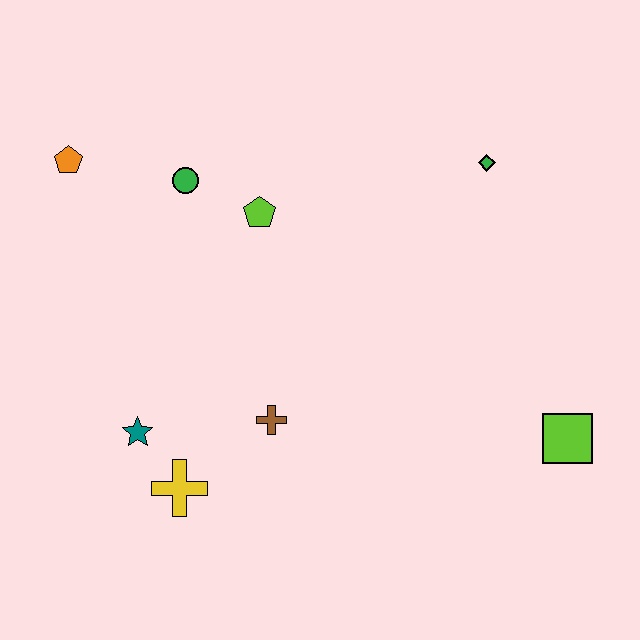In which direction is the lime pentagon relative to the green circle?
The lime pentagon is to the right of the green circle.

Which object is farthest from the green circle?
The lime square is farthest from the green circle.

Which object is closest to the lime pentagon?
The green circle is closest to the lime pentagon.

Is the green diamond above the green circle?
Yes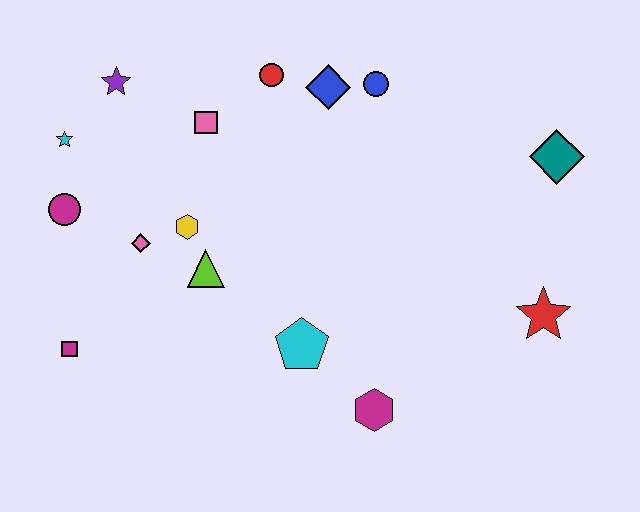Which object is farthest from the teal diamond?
The magenta square is farthest from the teal diamond.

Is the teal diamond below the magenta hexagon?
No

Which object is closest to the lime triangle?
The yellow hexagon is closest to the lime triangle.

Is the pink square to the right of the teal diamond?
No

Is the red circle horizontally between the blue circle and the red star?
No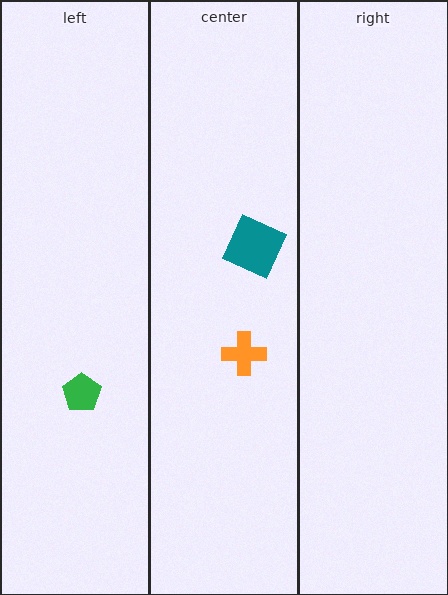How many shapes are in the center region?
2.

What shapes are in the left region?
The green pentagon.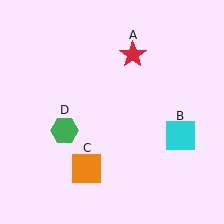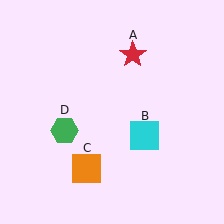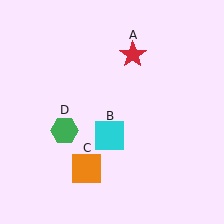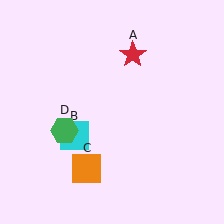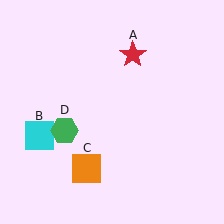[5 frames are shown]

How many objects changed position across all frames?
1 object changed position: cyan square (object B).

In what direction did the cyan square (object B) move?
The cyan square (object B) moved left.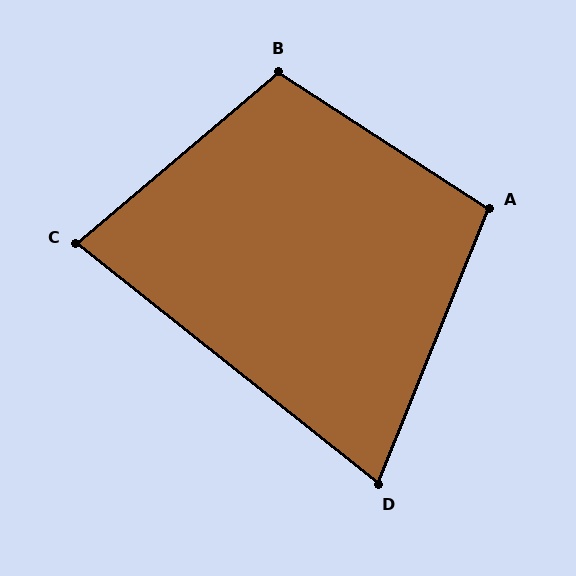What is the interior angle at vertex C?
Approximately 79 degrees (acute).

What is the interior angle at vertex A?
Approximately 101 degrees (obtuse).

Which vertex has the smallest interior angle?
D, at approximately 73 degrees.